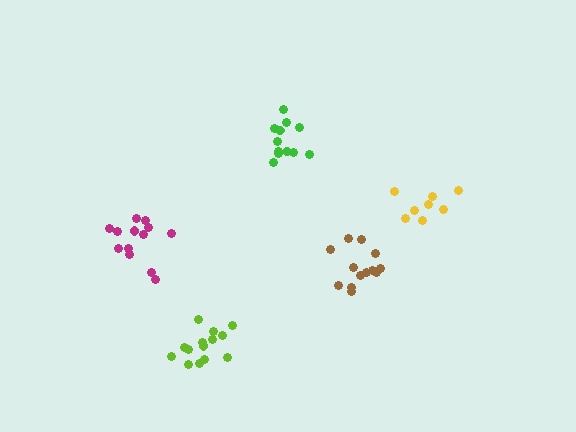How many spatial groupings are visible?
There are 5 spatial groupings.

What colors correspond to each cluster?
The clusters are colored: lime, green, yellow, brown, magenta.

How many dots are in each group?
Group 1: 14 dots, Group 2: 12 dots, Group 3: 8 dots, Group 4: 13 dots, Group 5: 13 dots (60 total).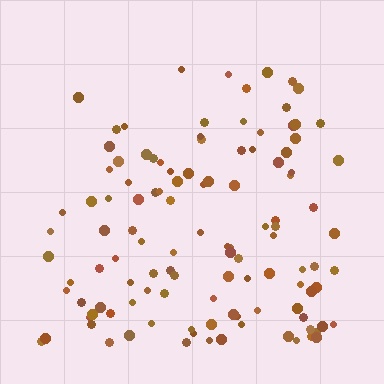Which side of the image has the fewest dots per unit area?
The top.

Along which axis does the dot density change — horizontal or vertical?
Vertical.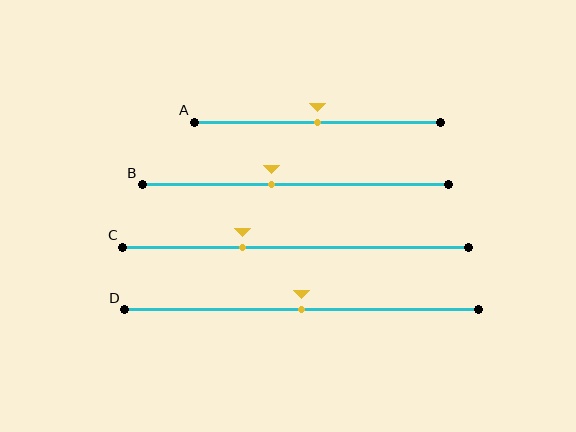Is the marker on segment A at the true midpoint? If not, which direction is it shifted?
Yes, the marker on segment A is at the true midpoint.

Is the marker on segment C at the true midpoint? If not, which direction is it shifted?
No, the marker on segment C is shifted to the left by about 15% of the segment length.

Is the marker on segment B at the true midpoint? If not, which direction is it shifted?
No, the marker on segment B is shifted to the left by about 8% of the segment length.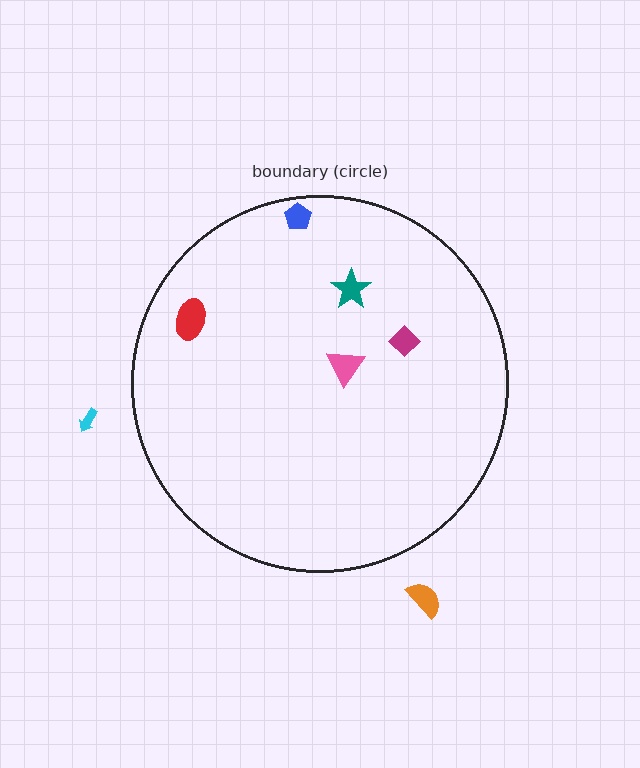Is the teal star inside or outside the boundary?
Inside.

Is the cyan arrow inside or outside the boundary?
Outside.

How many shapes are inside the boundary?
5 inside, 2 outside.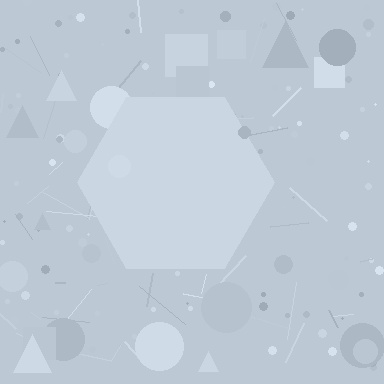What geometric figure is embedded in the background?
A hexagon is embedded in the background.